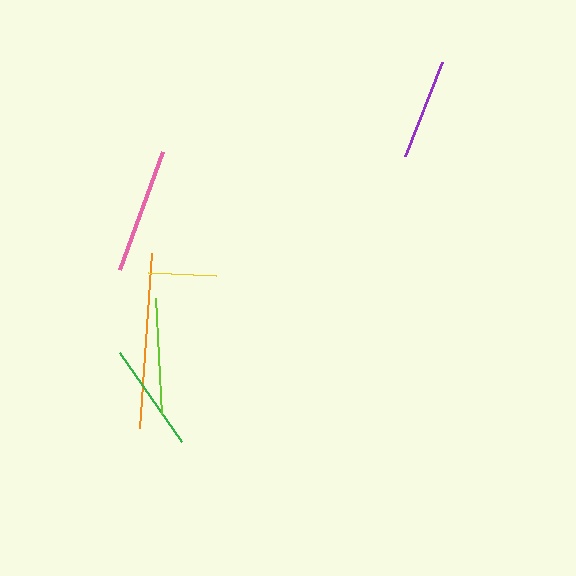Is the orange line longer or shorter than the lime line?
The orange line is longer than the lime line.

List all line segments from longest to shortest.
From longest to shortest: orange, pink, lime, green, purple, yellow.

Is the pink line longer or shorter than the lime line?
The pink line is longer than the lime line.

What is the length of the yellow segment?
The yellow segment is approximately 68 pixels long.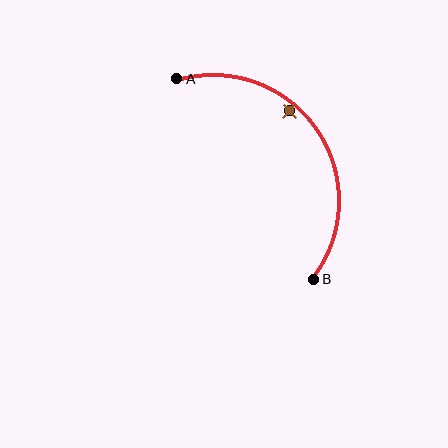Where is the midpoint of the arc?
The arc midpoint is the point on the curve farthest from the straight line joining A and B. It sits above and to the right of that line.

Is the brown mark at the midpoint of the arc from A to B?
No — the brown mark does not lie on the arc at all. It sits slightly inside the curve.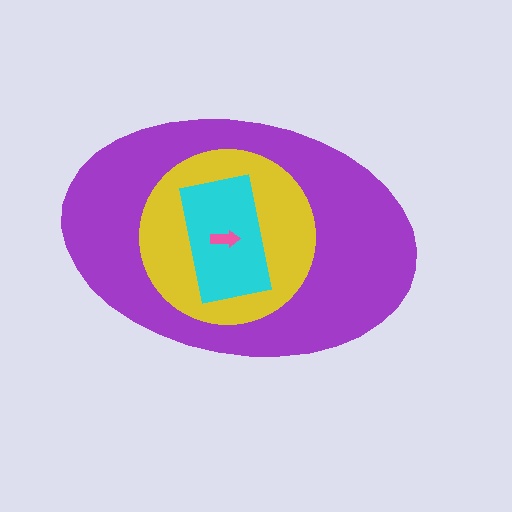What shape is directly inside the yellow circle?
The cyan rectangle.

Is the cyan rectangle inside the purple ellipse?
Yes.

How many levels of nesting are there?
4.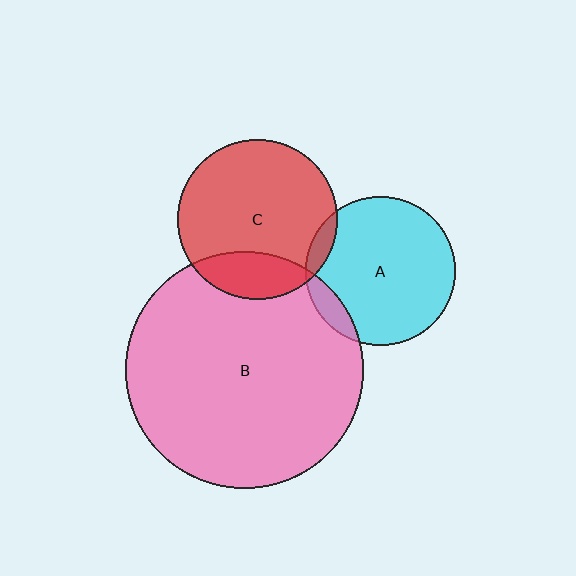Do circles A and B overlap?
Yes.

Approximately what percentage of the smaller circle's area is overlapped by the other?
Approximately 10%.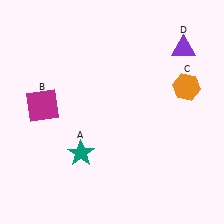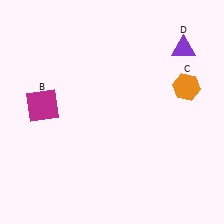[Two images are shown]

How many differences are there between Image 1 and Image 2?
There is 1 difference between the two images.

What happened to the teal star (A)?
The teal star (A) was removed in Image 2. It was in the bottom-left area of Image 1.